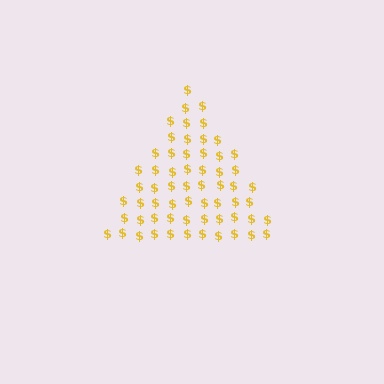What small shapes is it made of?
It is made of small dollar signs.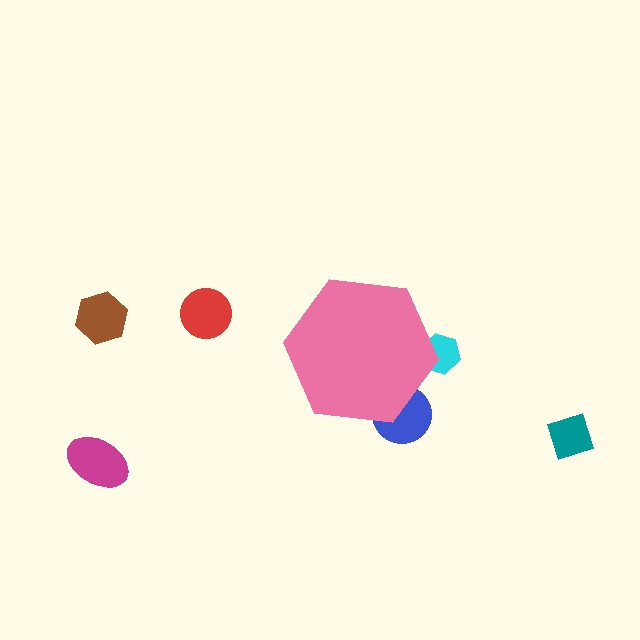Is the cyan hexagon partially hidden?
Yes, the cyan hexagon is partially hidden behind the pink hexagon.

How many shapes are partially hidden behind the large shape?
2 shapes are partially hidden.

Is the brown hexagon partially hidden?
No, the brown hexagon is fully visible.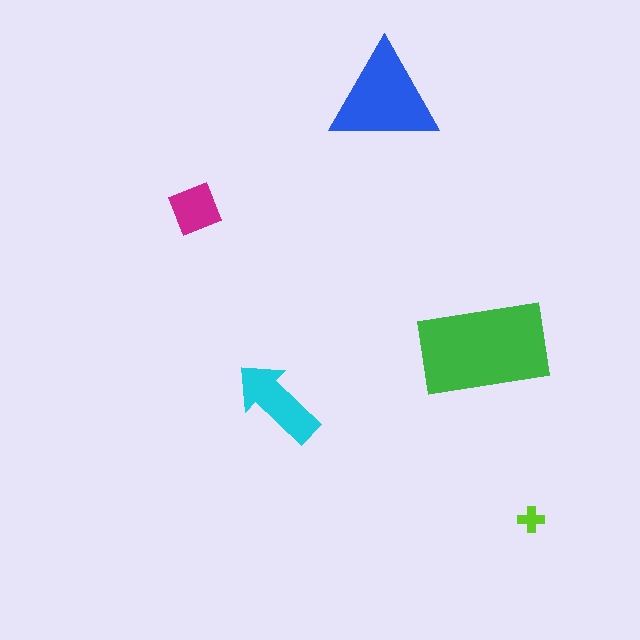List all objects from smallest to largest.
The lime cross, the magenta diamond, the cyan arrow, the blue triangle, the green rectangle.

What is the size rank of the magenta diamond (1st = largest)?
4th.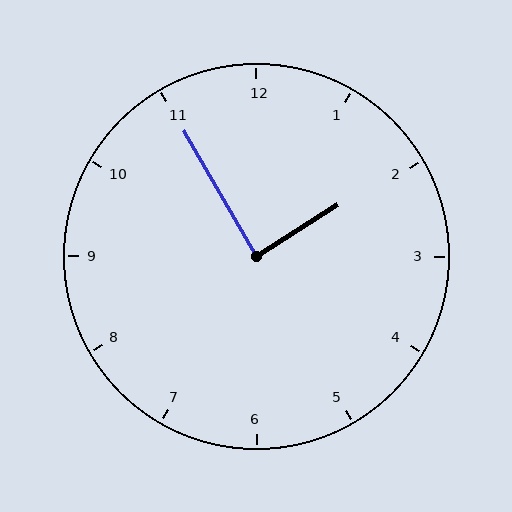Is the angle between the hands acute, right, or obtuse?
It is right.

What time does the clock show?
1:55.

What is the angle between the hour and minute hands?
Approximately 88 degrees.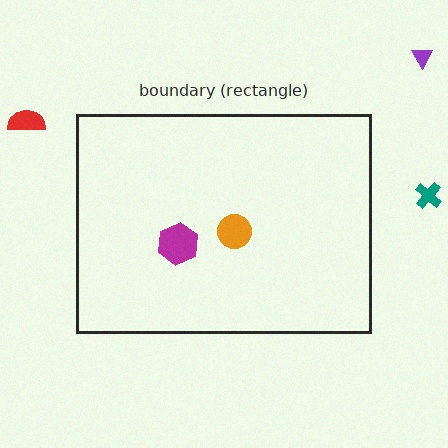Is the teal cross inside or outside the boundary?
Outside.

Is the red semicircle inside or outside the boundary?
Outside.